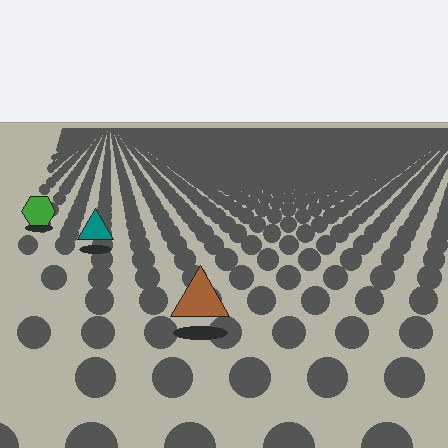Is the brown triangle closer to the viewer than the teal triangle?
Yes. The brown triangle is closer — you can tell from the texture gradient: the ground texture is coarser near it.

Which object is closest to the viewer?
The brown triangle is closest. The texture marks near it are larger and more spread out.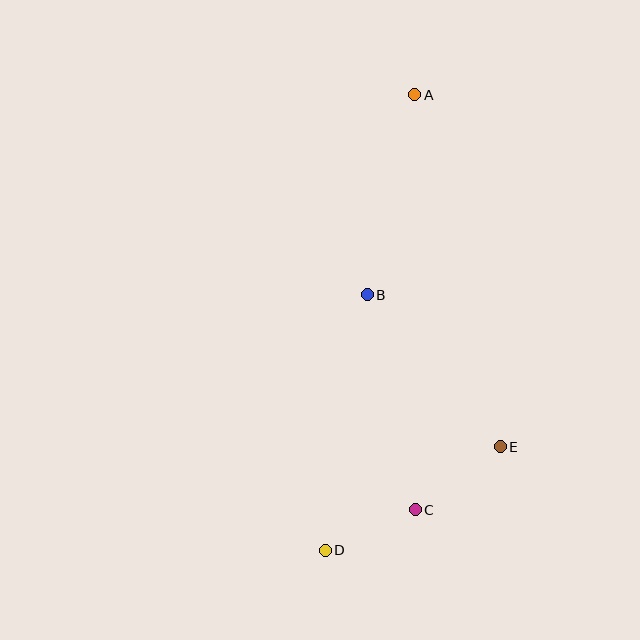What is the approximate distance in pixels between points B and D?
The distance between B and D is approximately 259 pixels.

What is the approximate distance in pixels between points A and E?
The distance between A and E is approximately 363 pixels.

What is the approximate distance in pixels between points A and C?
The distance between A and C is approximately 415 pixels.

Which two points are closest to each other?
Points C and D are closest to each other.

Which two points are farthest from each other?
Points A and D are farthest from each other.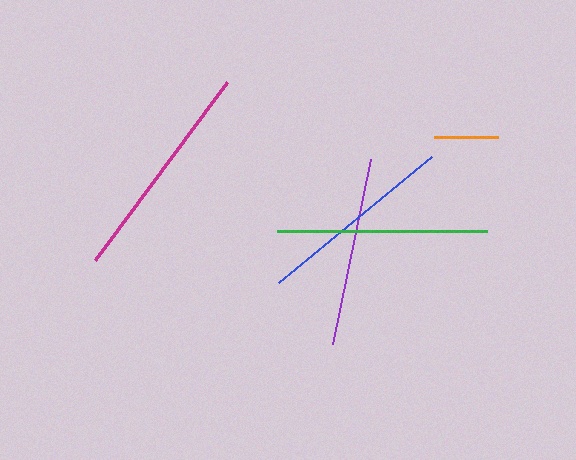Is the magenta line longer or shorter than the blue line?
The magenta line is longer than the blue line.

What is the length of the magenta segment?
The magenta segment is approximately 222 pixels long.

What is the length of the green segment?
The green segment is approximately 211 pixels long.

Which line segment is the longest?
The magenta line is the longest at approximately 222 pixels.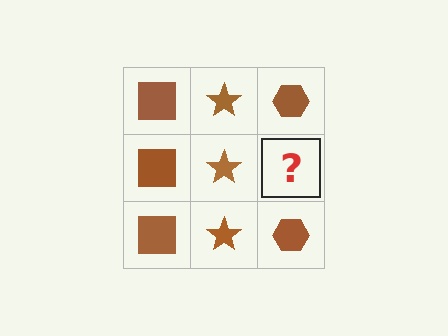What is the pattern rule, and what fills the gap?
The rule is that each column has a consistent shape. The gap should be filled with a brown hexagon.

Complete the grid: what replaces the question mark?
The question mark should be replaced with a brown hexagon.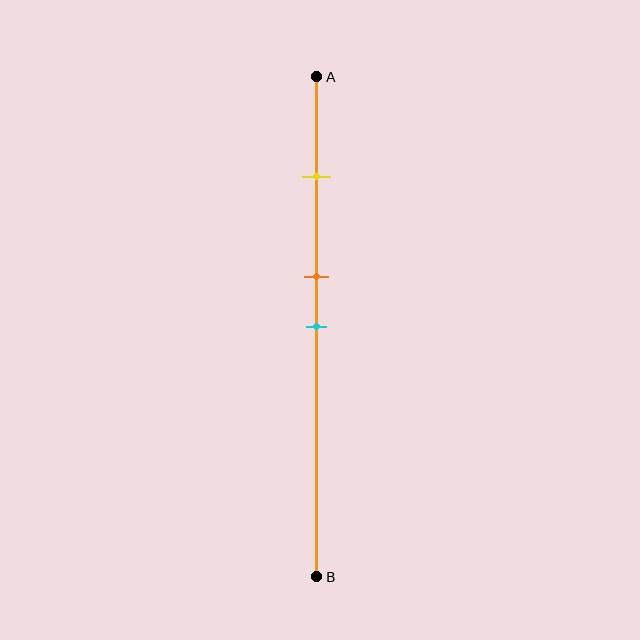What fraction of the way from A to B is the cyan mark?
The cyan mark is approximately 50% (0.5) of the way from A to B.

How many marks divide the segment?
There are 3 marks dividing the segment.